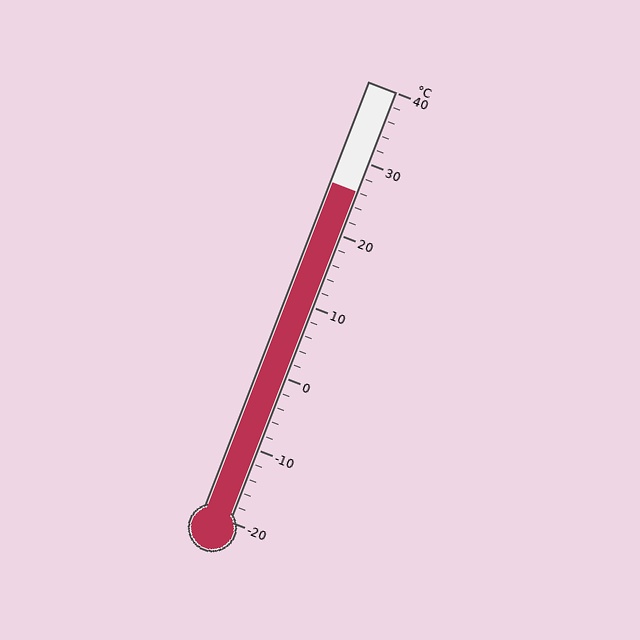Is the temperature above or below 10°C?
The temperature is above 10°C.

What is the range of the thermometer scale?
The thermometer scale ranges from -20°C to 40°C.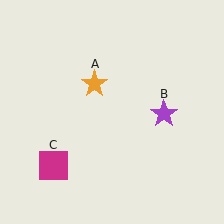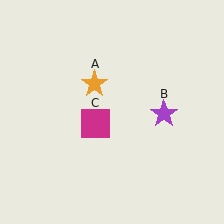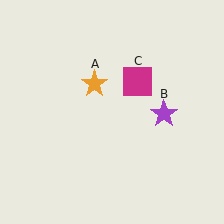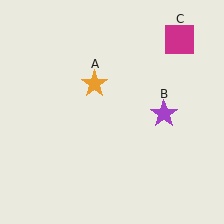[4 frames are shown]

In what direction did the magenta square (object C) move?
The magenta square (object C) moved up and to the right.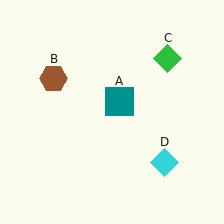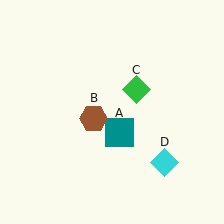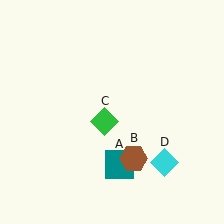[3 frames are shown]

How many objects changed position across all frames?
3 objects changed position: teal square (object A), brown hexagon (object B), green diamond (object C).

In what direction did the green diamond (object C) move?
The green diamond (object C) moved down and to the left.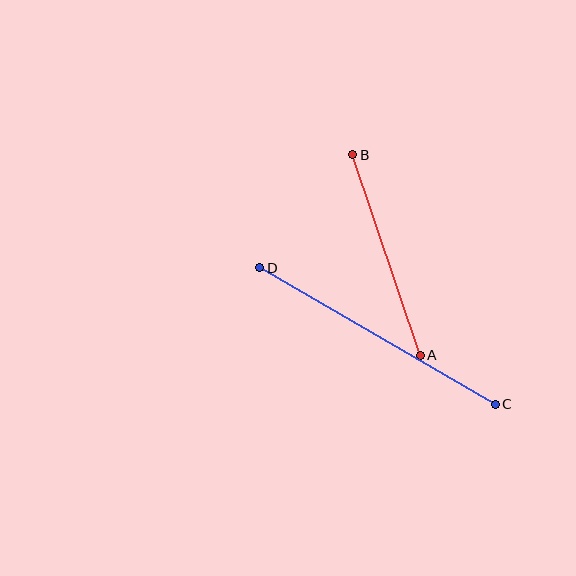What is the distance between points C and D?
The distance is approximately 272 pixels.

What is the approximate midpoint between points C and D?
The midpoint is at approximately (377, 336) pixels.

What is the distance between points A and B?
The distance is approximately 212 pixels.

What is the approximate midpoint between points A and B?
The midpoint is at approximately (386, 255) pixels.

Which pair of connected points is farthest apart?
Points C and D are farthest apart.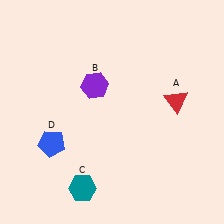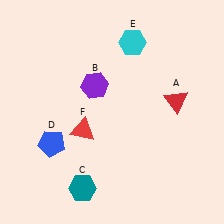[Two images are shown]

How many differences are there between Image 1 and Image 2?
There are 2 differences between the two images.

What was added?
A cyan hexagon (E), a red triangle (F) were added in Image 2.